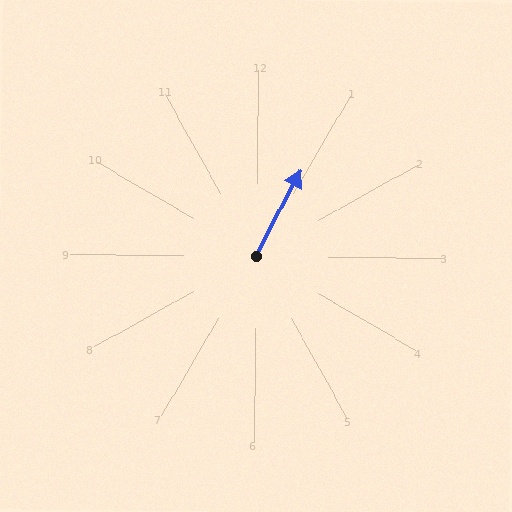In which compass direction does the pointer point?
Northeast.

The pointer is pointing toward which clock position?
Roughly 1 o'clock.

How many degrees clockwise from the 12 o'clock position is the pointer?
Approximately 27 degrees.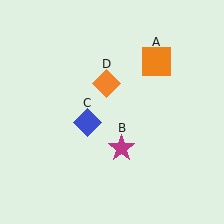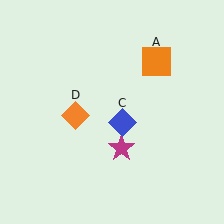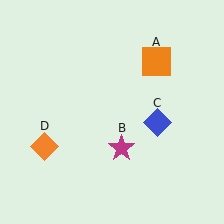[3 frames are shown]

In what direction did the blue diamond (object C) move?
The blue diamond (object C) moved right.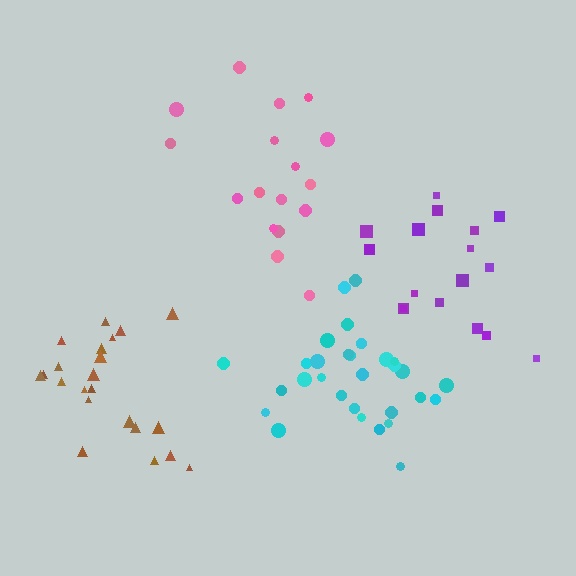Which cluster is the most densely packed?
Cyan.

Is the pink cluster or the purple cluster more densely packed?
Purple.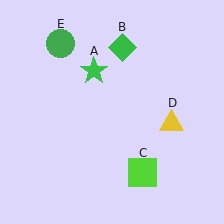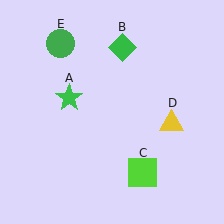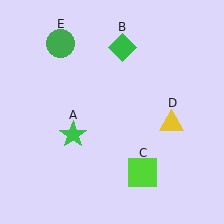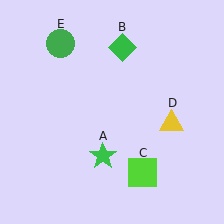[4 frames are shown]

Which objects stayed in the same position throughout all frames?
Green diamond (object B) and lime square (object C) and yellow triangle (object D) and green circle (object E) remained stationary.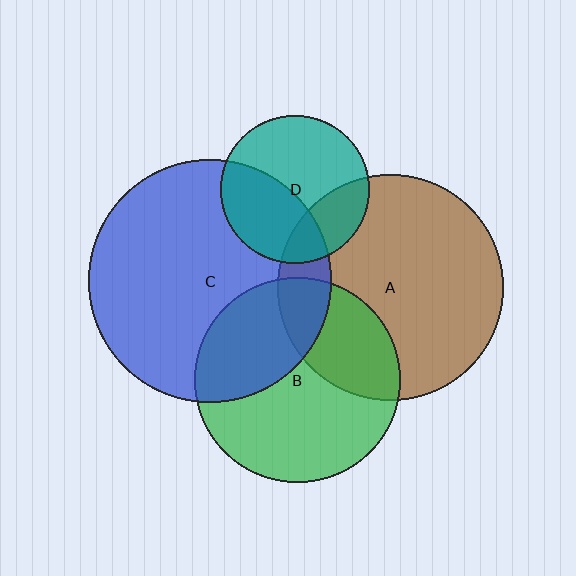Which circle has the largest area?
Circle C (blue).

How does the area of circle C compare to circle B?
Approximately 1.4 times.